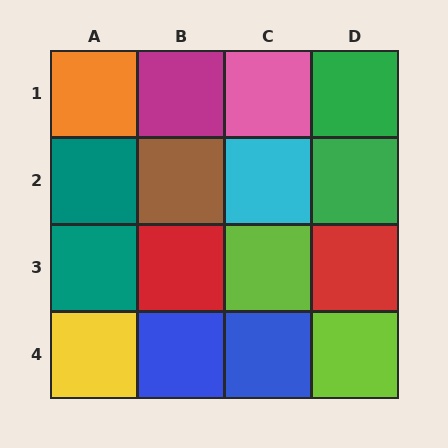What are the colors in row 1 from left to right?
Orange, magenta, pink, green.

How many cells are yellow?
1 cell is yellow.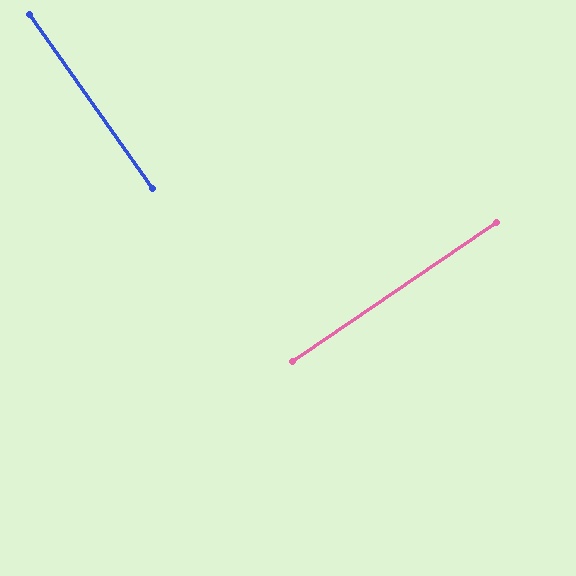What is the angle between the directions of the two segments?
Approximately 89 degrees.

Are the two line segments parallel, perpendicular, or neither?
Perpendicular — they meet at approximately 89°.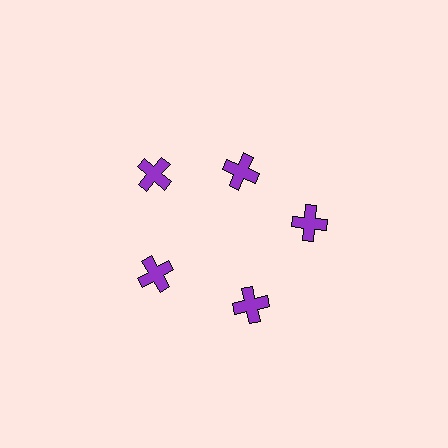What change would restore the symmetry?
The symmetry would be restored by moving it outward, back onto the ring so that all 5 crosses sit at equal angles and equal distance from the center.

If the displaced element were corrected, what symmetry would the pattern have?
It would have 5-fold rotational symmetry — the pattern would map onto itself every 72 degrees.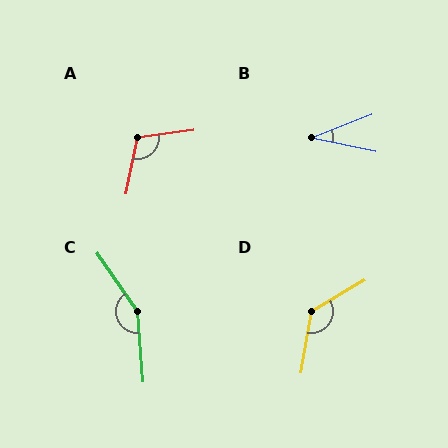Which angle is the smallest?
B, at approximately 33 degrees.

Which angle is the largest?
C, at approximately 150 degrees.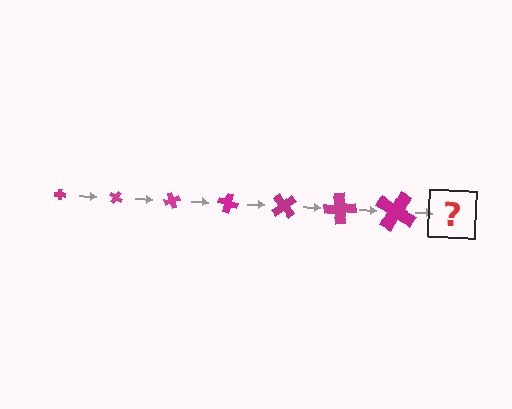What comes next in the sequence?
The next element should be a cross, larger than the previous one and rotated 245 degrees from the start.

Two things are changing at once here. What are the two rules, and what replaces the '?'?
The two rules are that the cross grows larger each step and it rotates 35 degrees each step. The '?' should be a cross, larger than the previous one and rotated 245 degrees from the start.